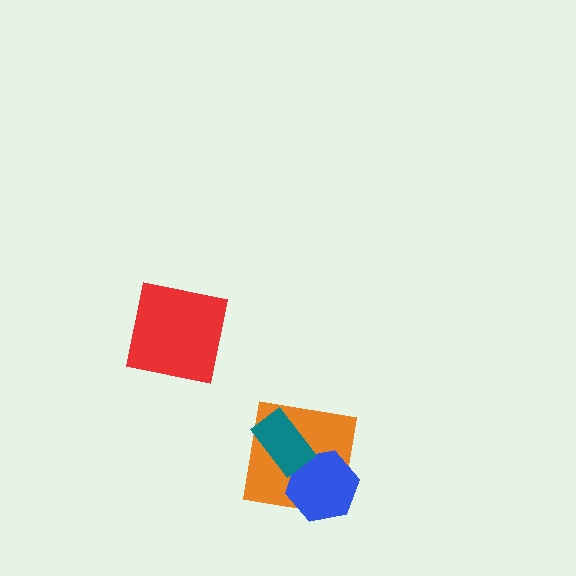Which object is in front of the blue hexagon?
The teal rectangle is in front of the blue hexagon.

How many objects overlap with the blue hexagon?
2 objects overlap with the blue hexagon.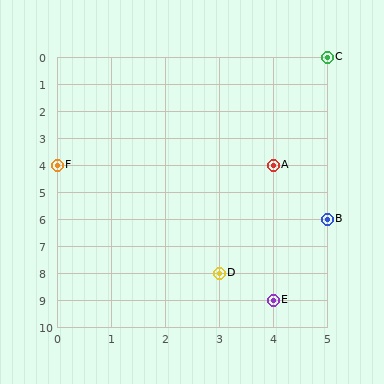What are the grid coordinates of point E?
Point E is at grid coordinates (4, 9).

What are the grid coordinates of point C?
Point C is at grid coordinates (5, 0).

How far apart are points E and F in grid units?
Points E and F are 4 columns and 5 rows apart (about 6.4 grid units diagonally).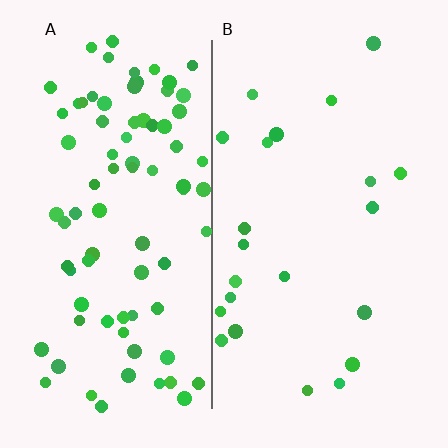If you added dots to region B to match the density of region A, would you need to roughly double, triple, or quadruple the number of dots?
Approximately quadruple.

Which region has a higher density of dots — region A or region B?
A (the left).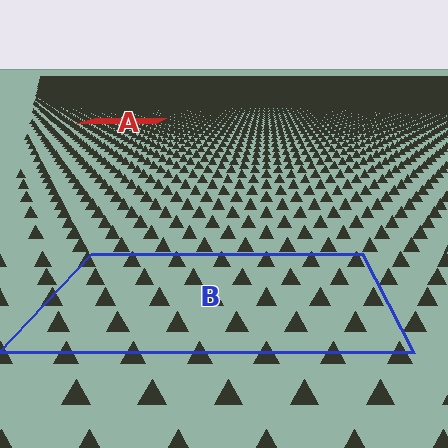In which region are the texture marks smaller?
The texture marks are smaller in region A, because it is farther away.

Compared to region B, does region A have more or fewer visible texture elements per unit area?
Region A has more texture elements per unit area — they are packed more densely because it is farther away.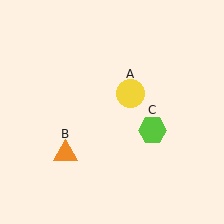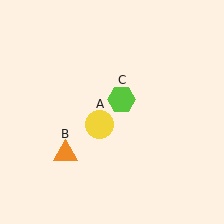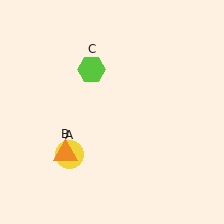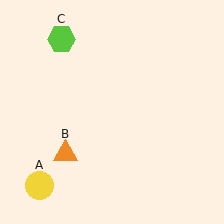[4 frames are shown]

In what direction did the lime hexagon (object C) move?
The lime hexagon (object C) moved up and to the left.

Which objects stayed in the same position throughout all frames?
Orange triangle (object B) remained stationary.